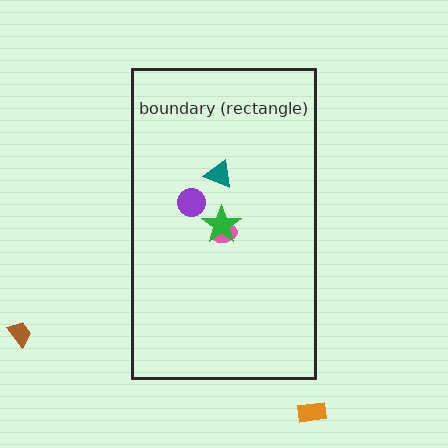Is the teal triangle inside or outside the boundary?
Inside.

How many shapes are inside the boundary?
4 inside, 2 outside.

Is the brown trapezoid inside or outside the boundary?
Outside.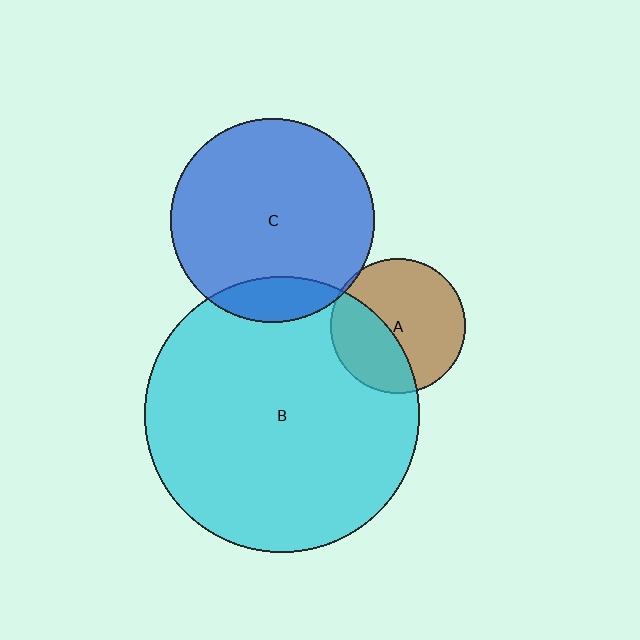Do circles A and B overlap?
Yes.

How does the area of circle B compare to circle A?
Approximately 4.1 times.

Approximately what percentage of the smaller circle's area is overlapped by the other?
Approximately 35%.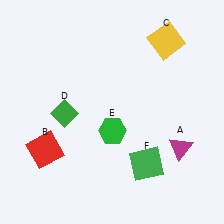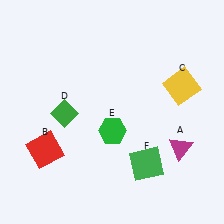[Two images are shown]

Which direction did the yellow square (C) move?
The yellow square (C) moved down.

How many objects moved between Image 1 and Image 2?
1 object moved between the two images.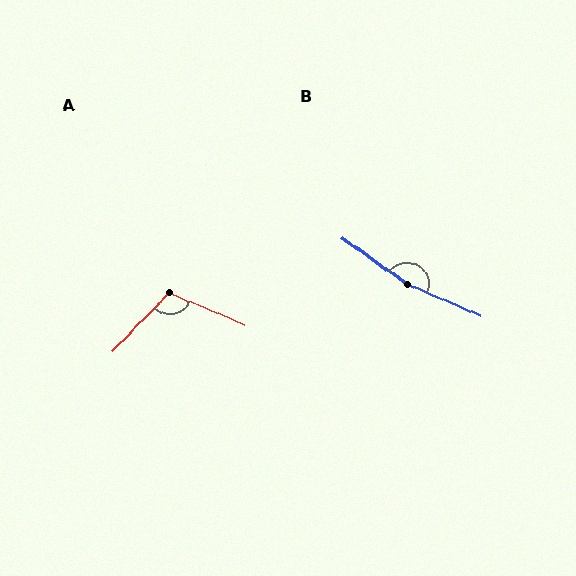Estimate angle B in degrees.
Approximately 168 degrees.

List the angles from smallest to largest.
A (111°), B (168°).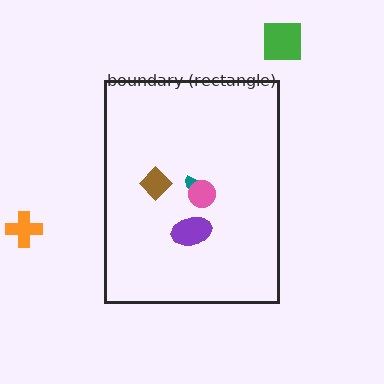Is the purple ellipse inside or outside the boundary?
Inside.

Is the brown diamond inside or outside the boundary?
Inside.